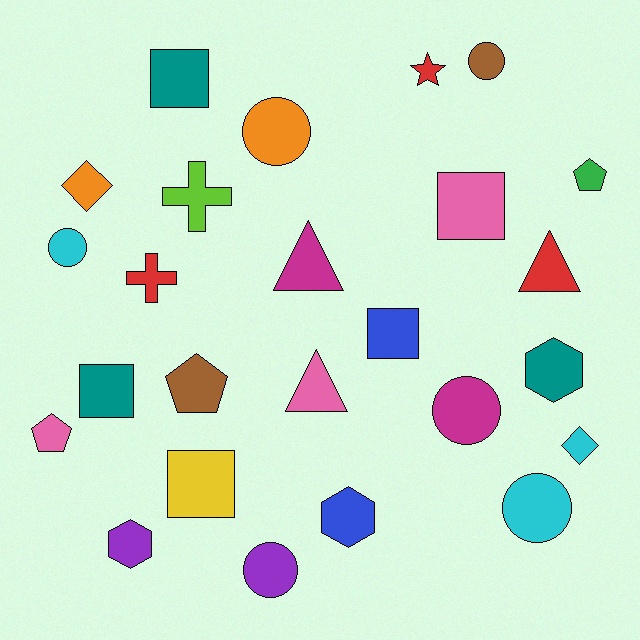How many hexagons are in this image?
There are 3 hexagons.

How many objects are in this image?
There are 25 objects.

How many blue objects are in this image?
There are 2 blue objects.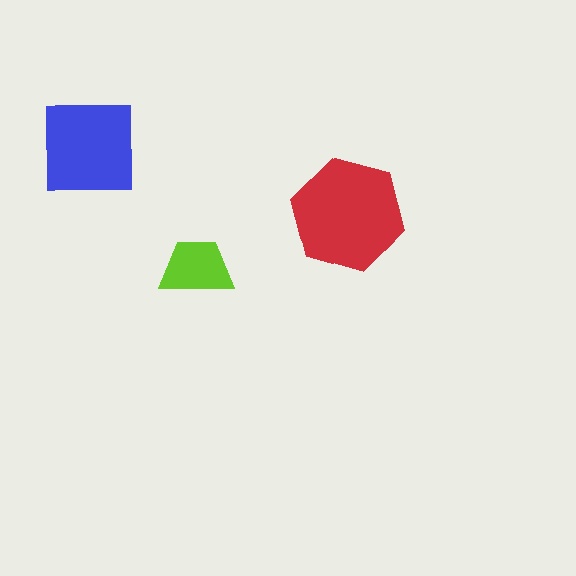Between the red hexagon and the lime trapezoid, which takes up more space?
The red hexagon.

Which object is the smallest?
The lime trapezoid.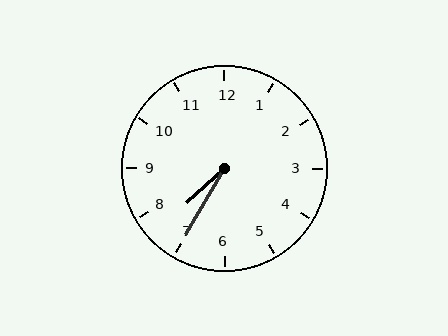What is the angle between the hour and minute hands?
Approximately 18 degrees.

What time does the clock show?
7:35.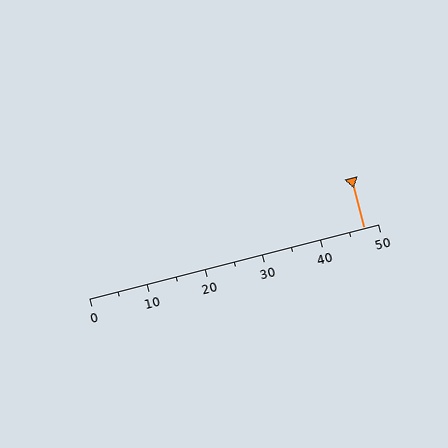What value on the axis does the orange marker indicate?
The marker indicates approximately 47.5.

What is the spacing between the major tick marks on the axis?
The major ticks are spaced 10 apart.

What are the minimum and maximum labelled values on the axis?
The axis runs from 0 to 50.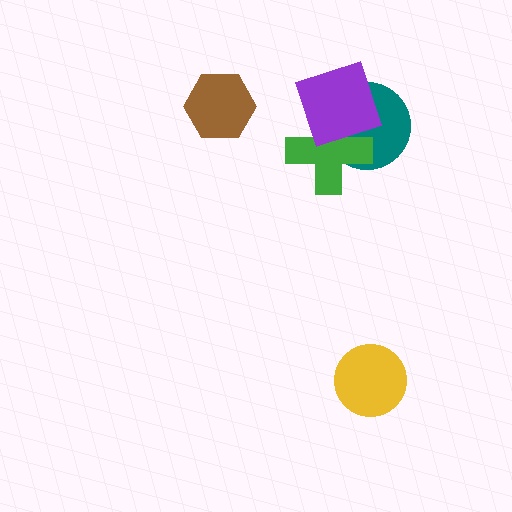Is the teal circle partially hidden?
Yes, it is partially covered by another shape.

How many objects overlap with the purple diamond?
2 objects overlap with the purple diamond.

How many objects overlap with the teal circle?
2 objects overlap with the teal circle.